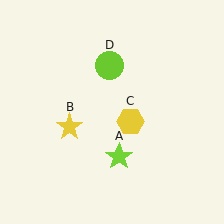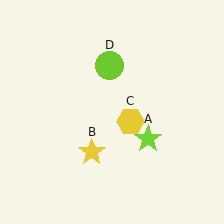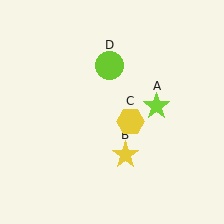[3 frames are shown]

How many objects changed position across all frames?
2 objects changed position: lime star (object A), yellow star (object B).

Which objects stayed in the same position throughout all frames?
Yellow hexagon (object C) and lime circle (object D) remained stationary.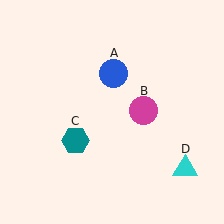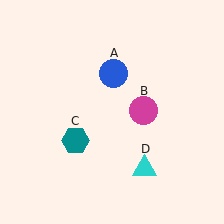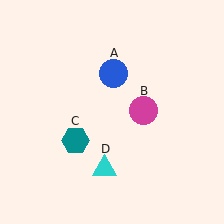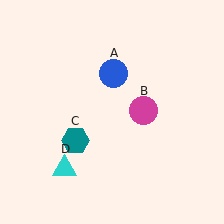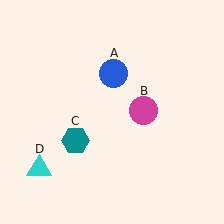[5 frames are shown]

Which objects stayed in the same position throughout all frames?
Blue circle (object A) and magenta circle (object B) and teal hexagon (object C) remained stationary.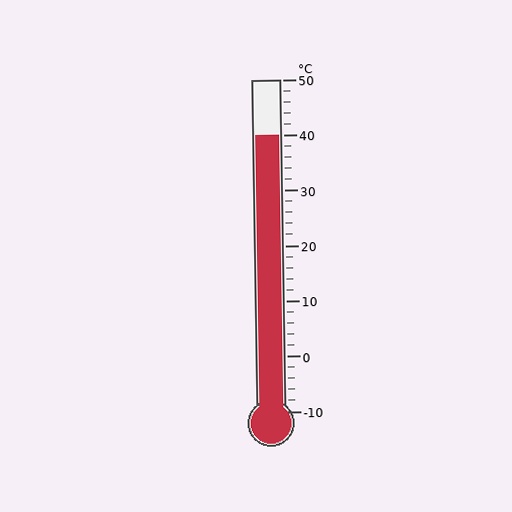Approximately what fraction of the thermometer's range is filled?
The thermometer is filled to approximately 85% of its range.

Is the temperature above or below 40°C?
The temperature is at 40°C.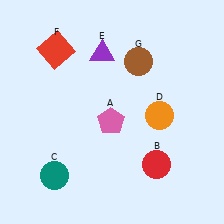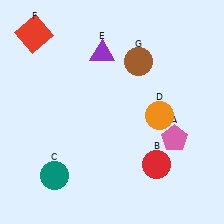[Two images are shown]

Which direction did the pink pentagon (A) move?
The pink pentagon (A) moved right.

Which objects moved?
The objects that moved are: the pink pentagon (A), the red square (F).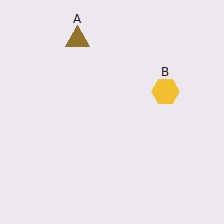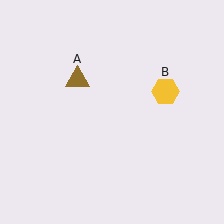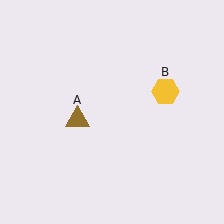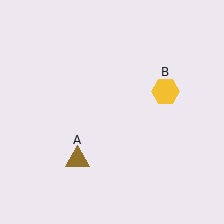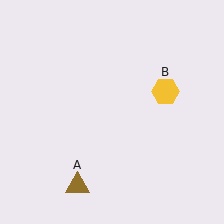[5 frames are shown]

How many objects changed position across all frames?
1 object changed position: brown triangle (object A).